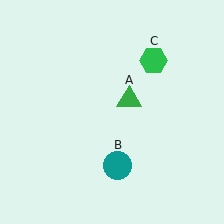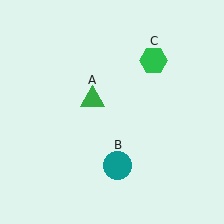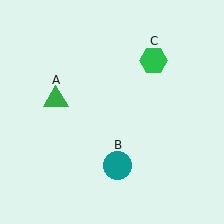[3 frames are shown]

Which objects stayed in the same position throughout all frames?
Teal circle (object B) and green hexagon (object C) remained stationary.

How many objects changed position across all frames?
1 object changed position: green triangle (object A).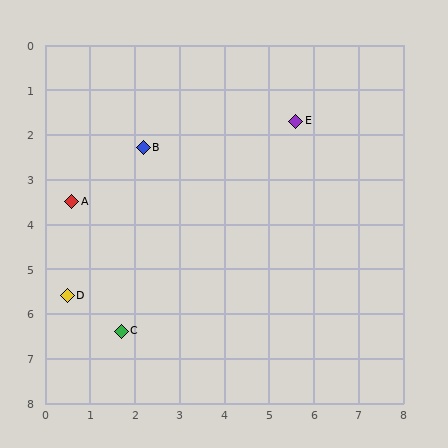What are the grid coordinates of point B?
Point B is at approximately (2.2, 2.3).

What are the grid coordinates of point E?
Point E is at approximately (5.6, 1.7).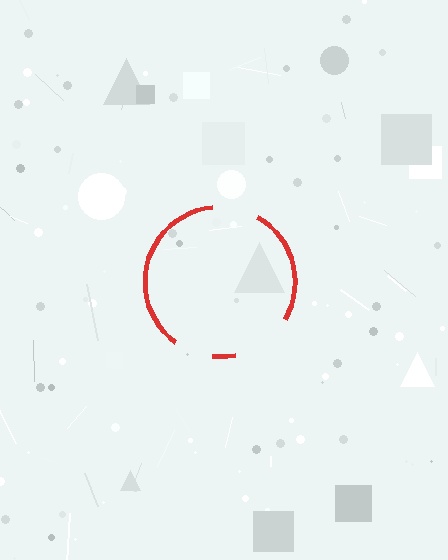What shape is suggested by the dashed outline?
The dashed outline suggests a circle.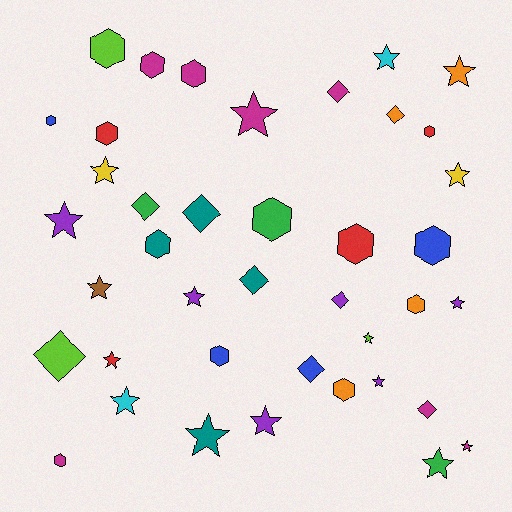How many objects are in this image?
There are 40 objects.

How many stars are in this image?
There are 17 stars.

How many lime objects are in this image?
There are 3 lime objects.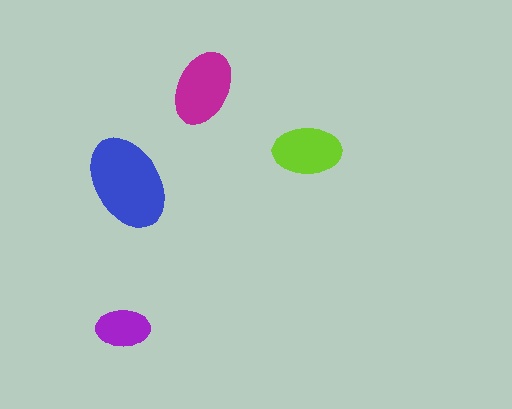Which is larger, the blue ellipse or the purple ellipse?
The blue one.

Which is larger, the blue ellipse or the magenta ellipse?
The blue one.